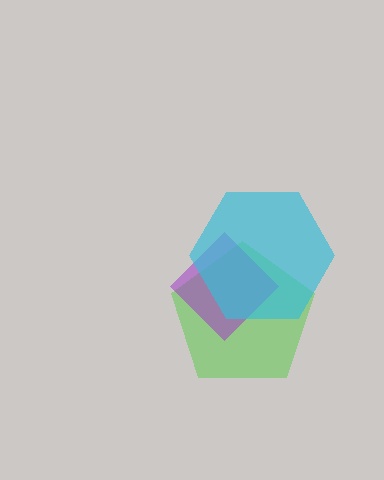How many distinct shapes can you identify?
There are 3 distinct shapes: a lime pentagon, a purple diamond, a cyan hexagon.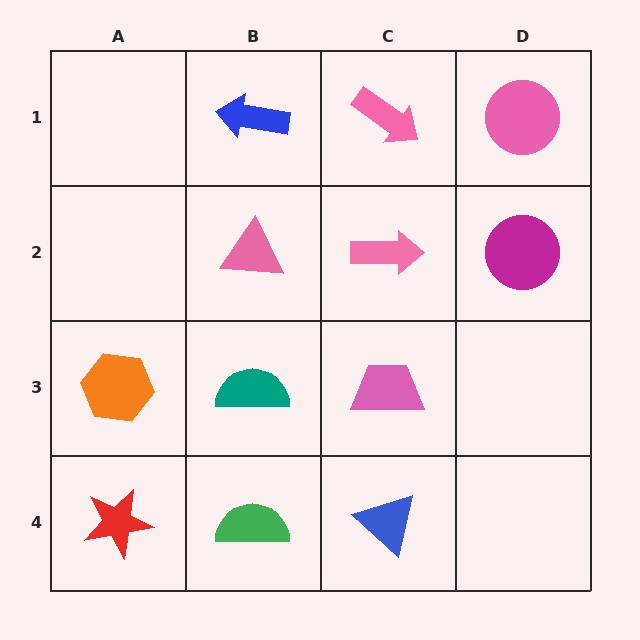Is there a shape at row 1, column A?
No, that cell is empty.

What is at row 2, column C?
A pink arrow.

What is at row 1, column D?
A pink circle.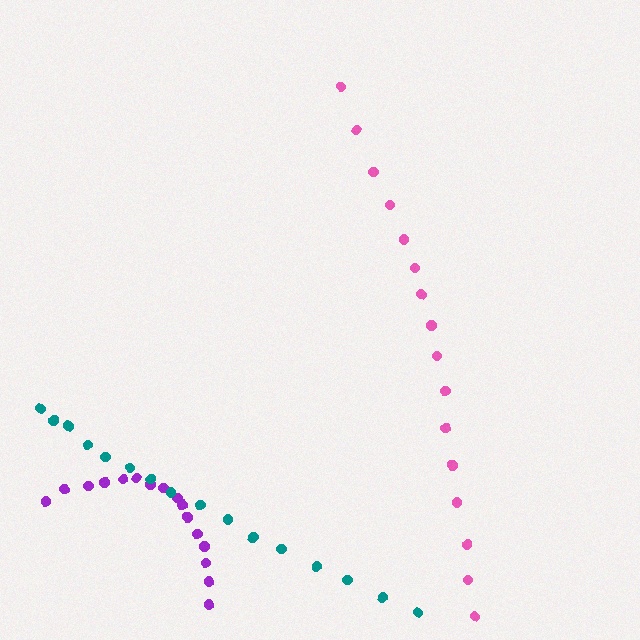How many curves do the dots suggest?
There are 3 distinct paths.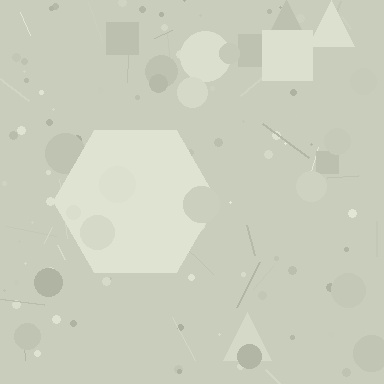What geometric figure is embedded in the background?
A hexagon is embedded in the background.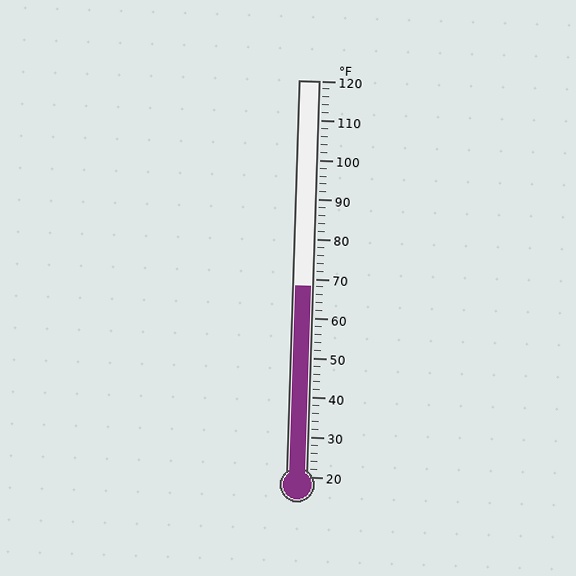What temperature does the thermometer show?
The thermometer shows approximately 68°F.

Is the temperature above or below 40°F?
The temperature is above 40°F.